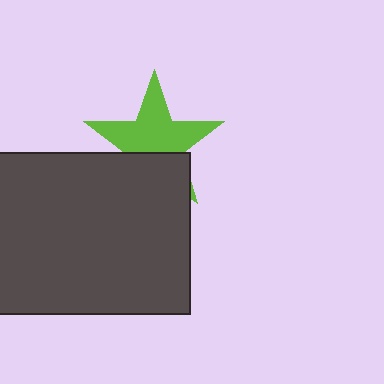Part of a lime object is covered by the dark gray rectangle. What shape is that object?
It is a star.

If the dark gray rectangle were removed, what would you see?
You would see the complete lime star.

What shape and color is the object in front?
The object in front is a dark gray rectangle.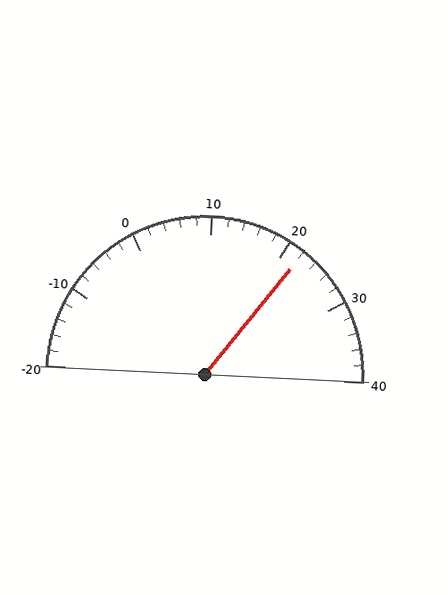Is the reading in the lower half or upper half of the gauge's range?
The reading is in the upper half of the range (-20 to 40).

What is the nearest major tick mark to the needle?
The nearest major tick mark is 20.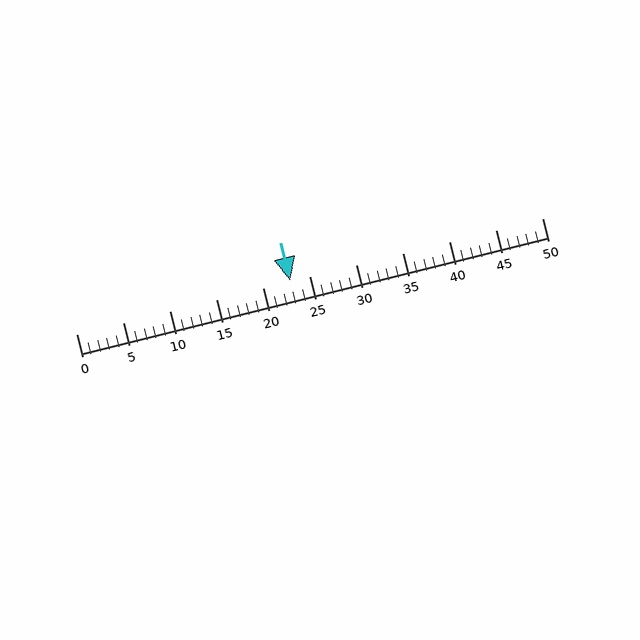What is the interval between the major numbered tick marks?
The major tick marks are spaced 5 units apart.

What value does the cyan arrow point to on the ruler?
The cyan arrow points to approximately 23.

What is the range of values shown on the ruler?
The ruler shows values from 0 to 50.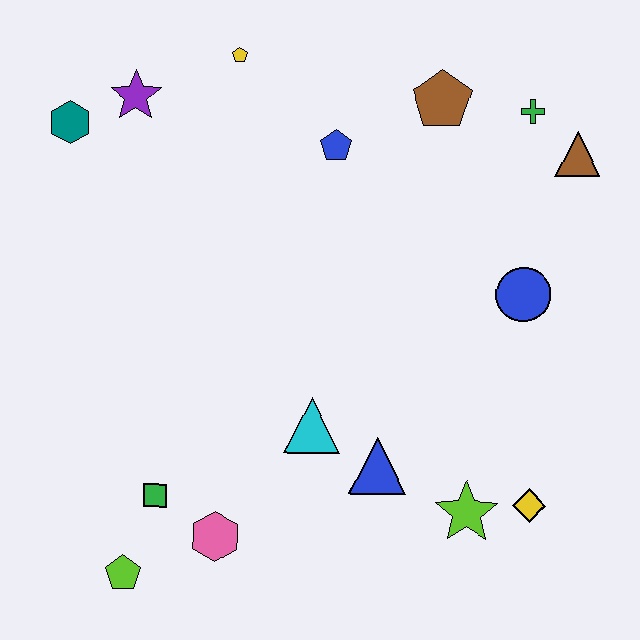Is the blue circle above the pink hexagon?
Yes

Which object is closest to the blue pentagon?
The brown pentagon is closest to the blue pentagon.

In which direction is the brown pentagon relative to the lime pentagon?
The brown pentagon is above the lime pentagon.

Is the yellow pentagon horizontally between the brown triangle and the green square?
Yes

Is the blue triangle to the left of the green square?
No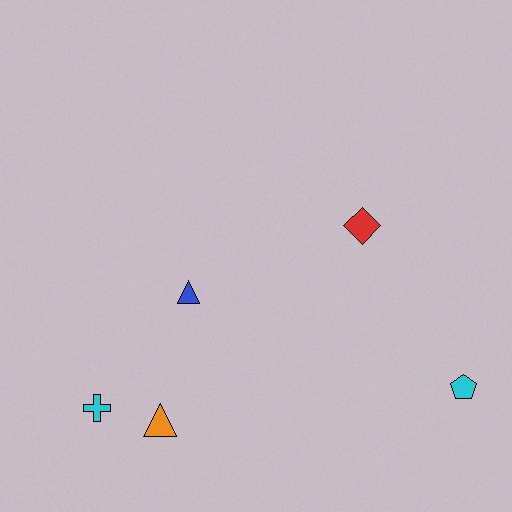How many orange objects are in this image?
There is 1 orange object.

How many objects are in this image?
There are 5 objects.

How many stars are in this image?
There are no stars.